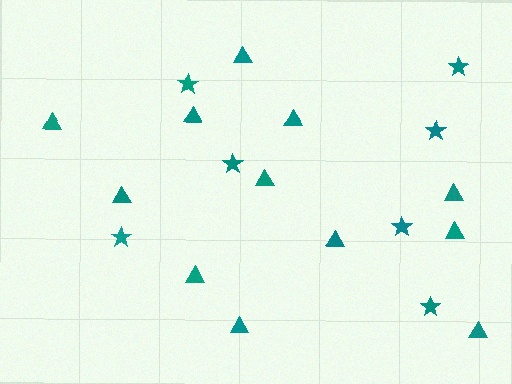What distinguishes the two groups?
There are 2 groups: one group of triangles (12) and one group of stars (7).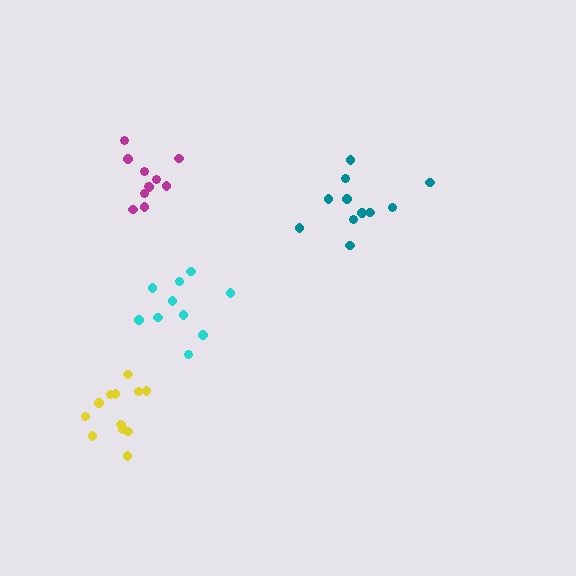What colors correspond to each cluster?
The clusters are colored: magenta, teal, cyan, yellow.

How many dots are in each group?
Group 1: 11 dots, Group 2: 11 dots, Group 3: 10 dots, Group 4: 12 dots (44 total).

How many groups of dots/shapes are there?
There are 4 groups.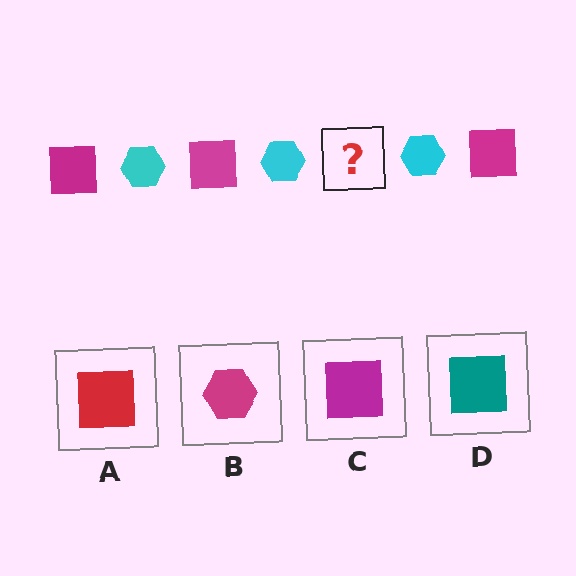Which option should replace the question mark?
Option C.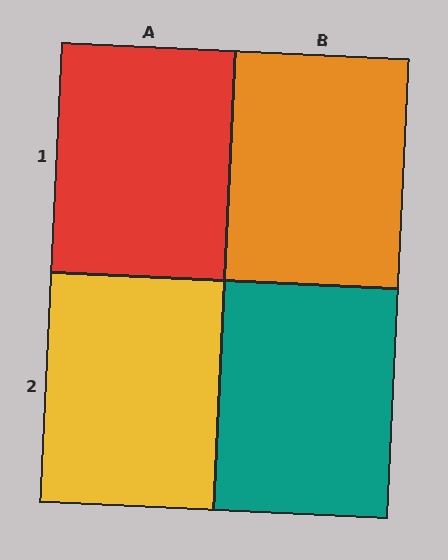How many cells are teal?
1 cell is teal.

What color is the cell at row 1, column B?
Orange.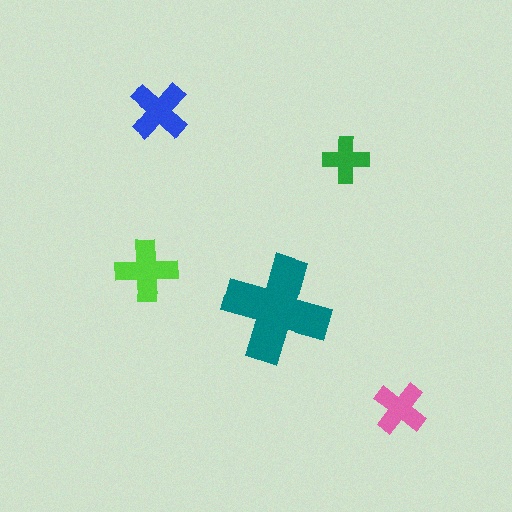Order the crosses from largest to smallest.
the teal one, the lime one, the blue one, the pink one, the green one.